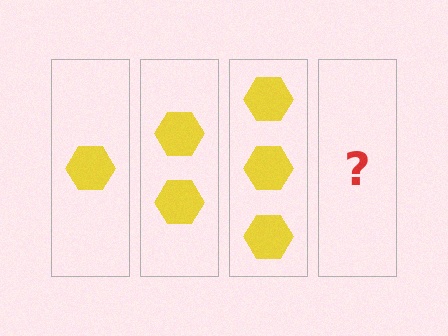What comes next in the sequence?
The next element should be 4 hexagons.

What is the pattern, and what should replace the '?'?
The pattern is that each step adds one more hexagon. The '?' should be 4 hexagons.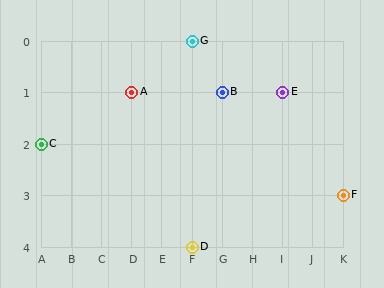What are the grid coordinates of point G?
Point G is at grid coordinates (F, 0).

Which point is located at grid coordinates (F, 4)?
Point D is at (F, 4).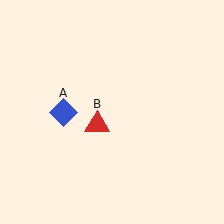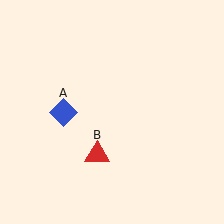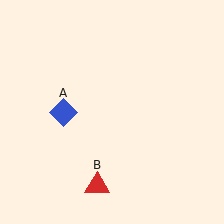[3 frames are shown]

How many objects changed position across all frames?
1 object changed position: red triangle (object B).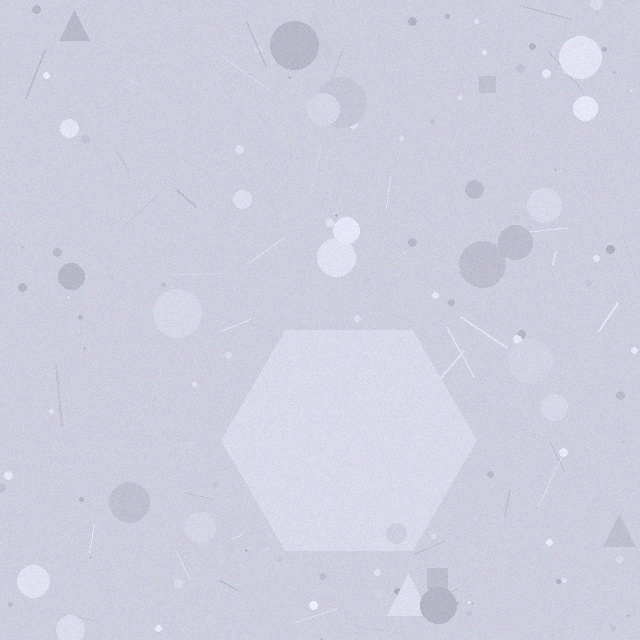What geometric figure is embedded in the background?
A hexagon is embedded in the background.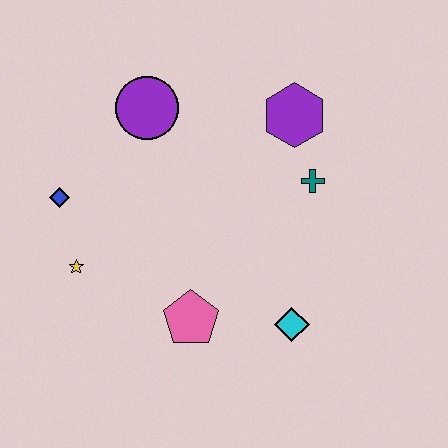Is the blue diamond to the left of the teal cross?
Yes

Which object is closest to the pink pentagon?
The cyan diamond is closest to the pink pentagon.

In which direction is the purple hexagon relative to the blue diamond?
The purple hexagon is to the right of the blue diamond.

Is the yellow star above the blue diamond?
No